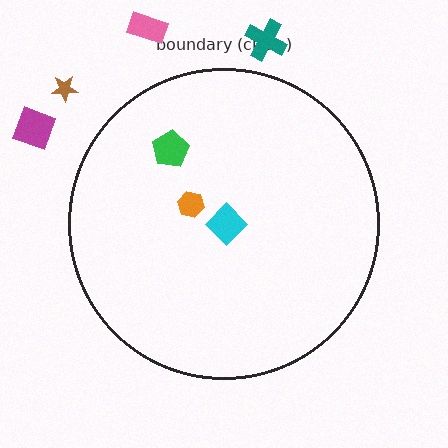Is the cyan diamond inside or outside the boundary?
Inside.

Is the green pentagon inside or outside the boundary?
Inside.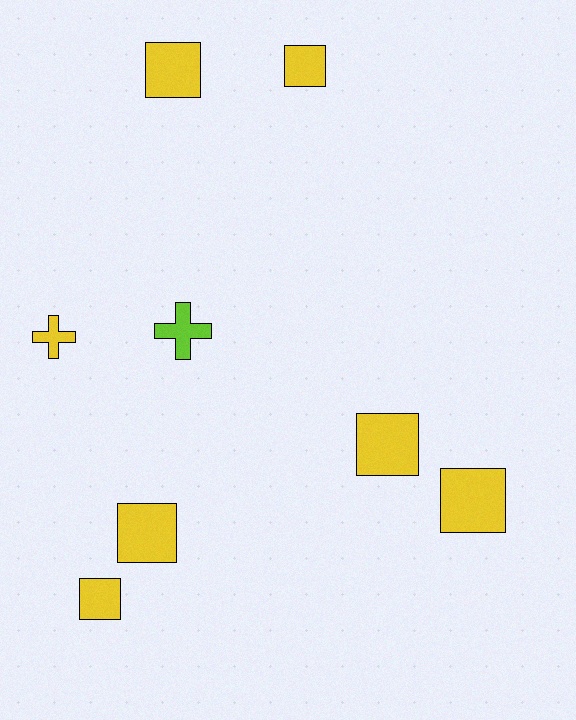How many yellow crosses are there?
There is 1 yellow cross.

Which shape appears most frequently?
Square, with 6 objects.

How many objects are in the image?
There are 8 objects.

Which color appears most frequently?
Yellow, with 7 objects.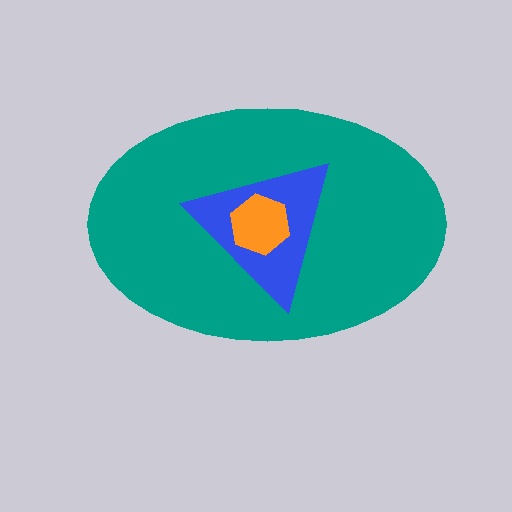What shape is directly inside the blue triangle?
The orange hexagon.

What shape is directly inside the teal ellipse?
The blue triangle.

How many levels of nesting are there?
3.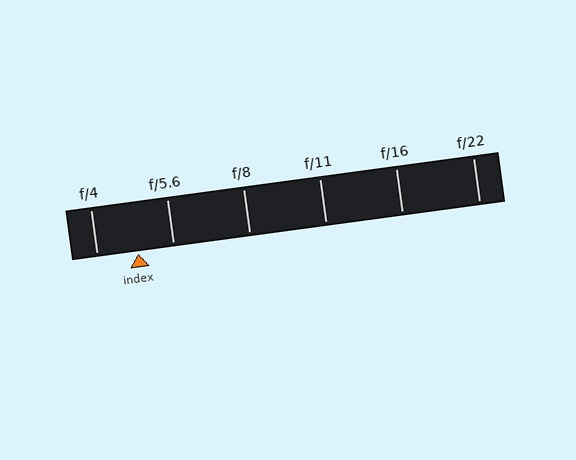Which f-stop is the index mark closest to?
The index mark is closest to f/5.6.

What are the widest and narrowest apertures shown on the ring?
The widest aperture shown is f/4 and the narrowest is f/22.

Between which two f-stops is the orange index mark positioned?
The index mark is between f/4 and f/5.6.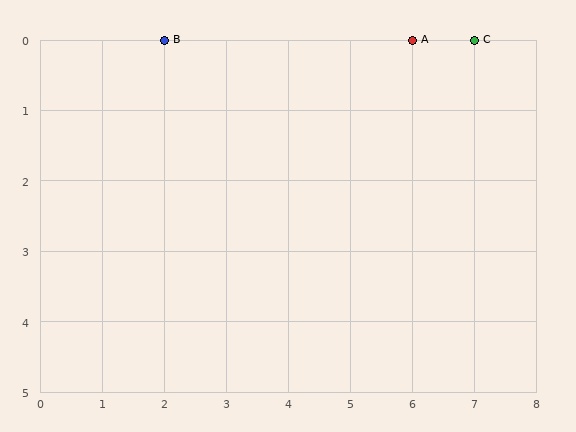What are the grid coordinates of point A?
Point A is at grid coordinates (6, 0).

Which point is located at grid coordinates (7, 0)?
Point C is at (7, 0).